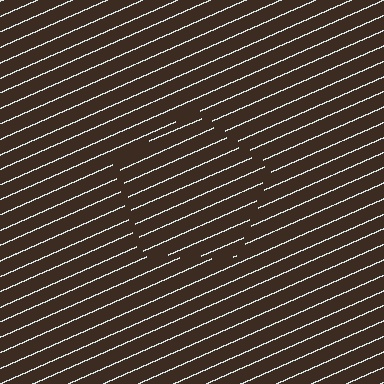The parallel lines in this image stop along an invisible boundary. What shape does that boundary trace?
An illusory pentagon. The interior of the shape contains the same grating, shifted by half a period — the contour is defined by the phase discontinuity where line-ends from the inner and outer gratings abut.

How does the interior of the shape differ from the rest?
The interior of the shape contains the same grating, shifted by half a period — the contour is defined by the phase discontinuity where line-ends from the inner and outer gratings abut.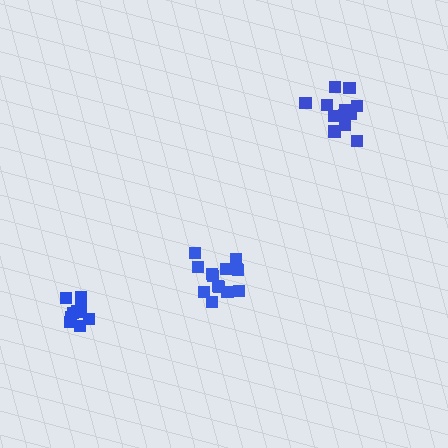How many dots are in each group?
Group 1: 12 dots, Group 2: 14 dots, Group 3: 11 dots (37 total).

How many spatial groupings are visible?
There are 3 spatial groupings.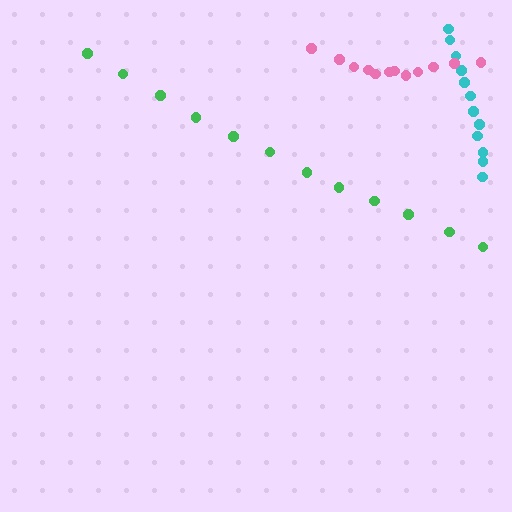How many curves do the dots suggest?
There are 3 distinct paths.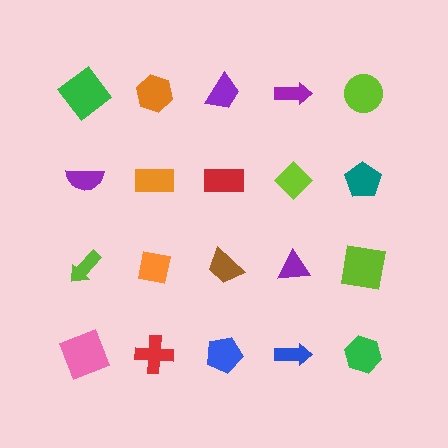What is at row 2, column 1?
A purple semicircle.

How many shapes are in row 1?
5 shapes.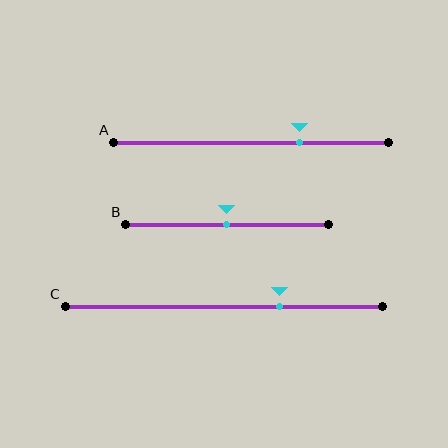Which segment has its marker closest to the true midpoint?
Segment B has its marker closest to the true midpoint.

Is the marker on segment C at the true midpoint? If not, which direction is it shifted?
No, the marker on segment C is shifted to the right by about 18% of the segment length.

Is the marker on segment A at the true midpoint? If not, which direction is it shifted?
No, the marker on segment A is shifted to the right by about 18% of the segment length.